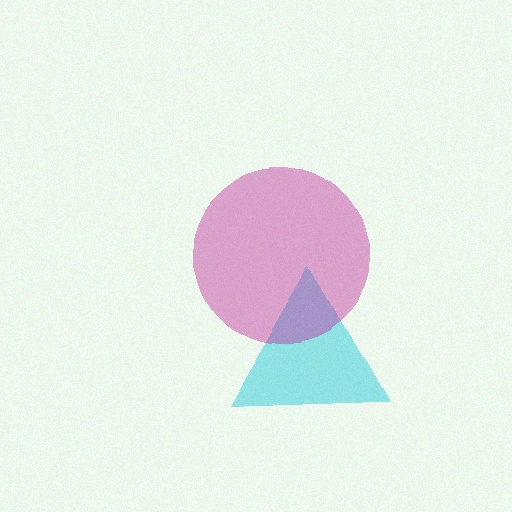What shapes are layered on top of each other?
The layered shapes are: a cyan triangle, a magenta circle.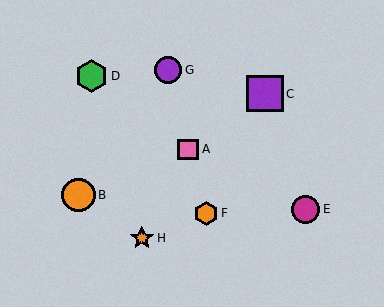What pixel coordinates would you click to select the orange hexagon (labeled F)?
Click at (206, 213) to select the orange hexagon F.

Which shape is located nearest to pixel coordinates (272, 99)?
The purple square (labeled C) at (265, 94) is nearest to that location.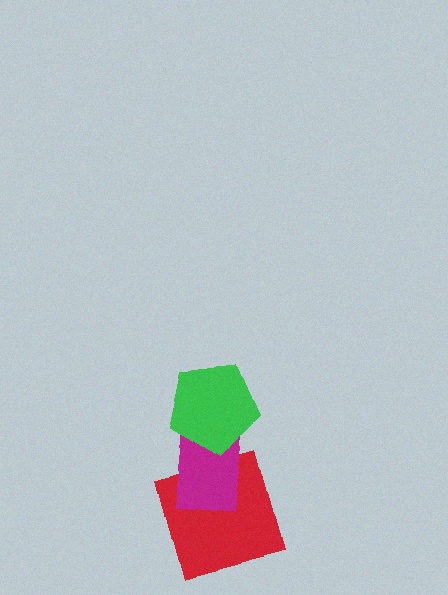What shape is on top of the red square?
The magenta rectangle is on top of the red square.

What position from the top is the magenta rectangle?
The magenta rectangle is 2nd from the top.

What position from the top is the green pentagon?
The green pentagon is 1st from the top.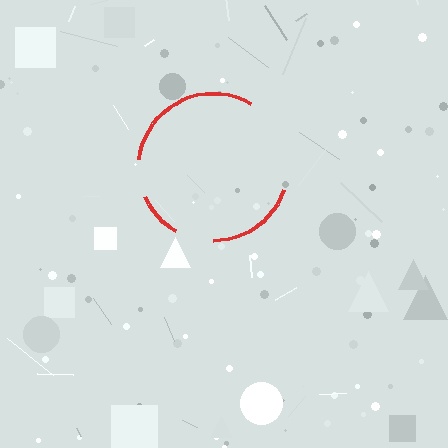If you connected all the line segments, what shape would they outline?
They would outline a circle.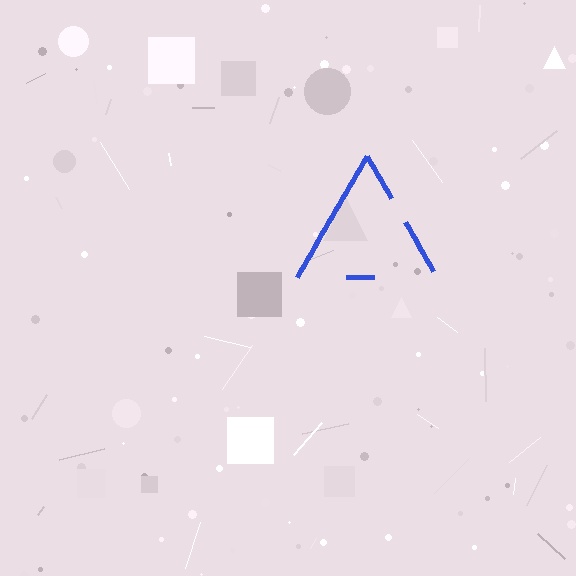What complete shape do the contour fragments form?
The contour fragments form a triangle.